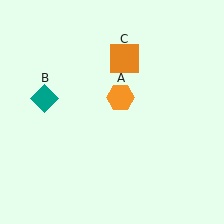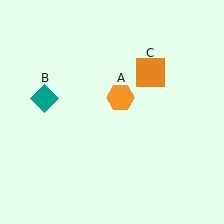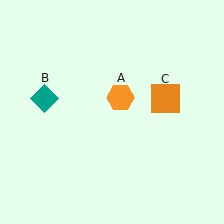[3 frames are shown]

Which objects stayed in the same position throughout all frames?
Orange hexagon (object A) and teal diamond (object B) remained stationary.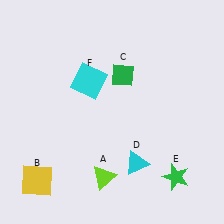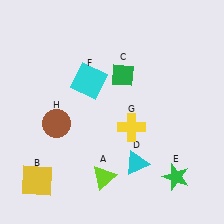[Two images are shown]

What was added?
A yellow cross (G), a brown circle (H) were added in Image 2.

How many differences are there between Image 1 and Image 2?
There are 2 differences between the two images.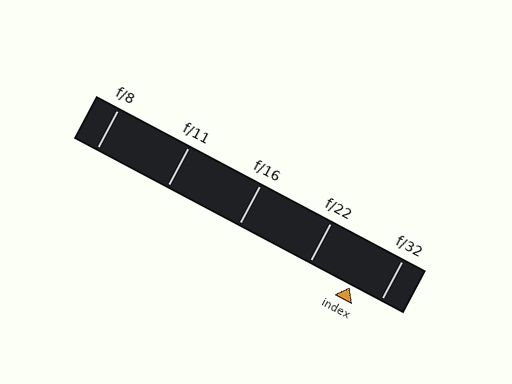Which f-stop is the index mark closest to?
The index mark is closest to f/32.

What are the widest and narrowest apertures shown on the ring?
The widest aperture shown is f/8 and the narrowest is f/32.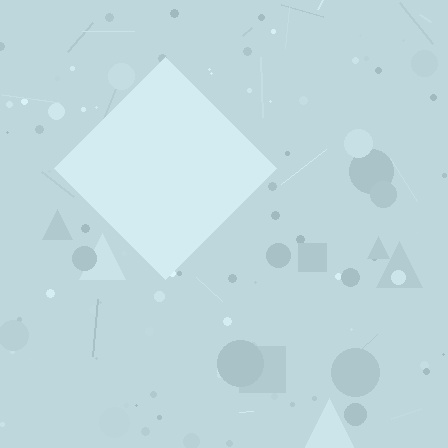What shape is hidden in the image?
A diamond is hidden in the image.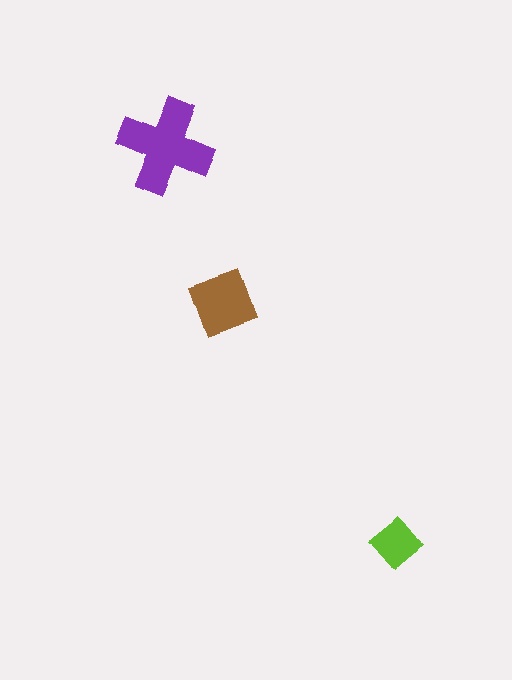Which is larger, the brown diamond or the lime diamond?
The brown diamond.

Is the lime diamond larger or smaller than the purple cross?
Smaller.